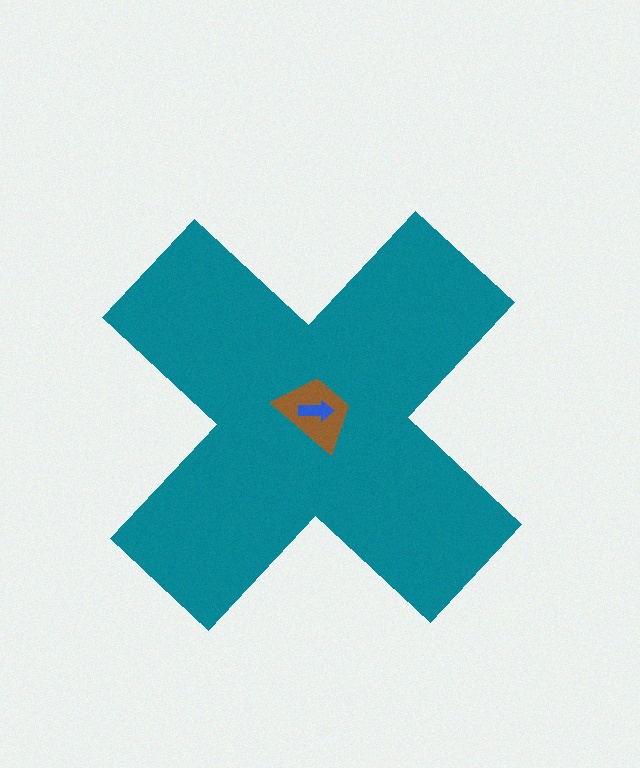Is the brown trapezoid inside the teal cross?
Yes.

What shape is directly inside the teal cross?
The brown trapezoid.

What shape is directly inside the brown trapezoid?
The blue arrow.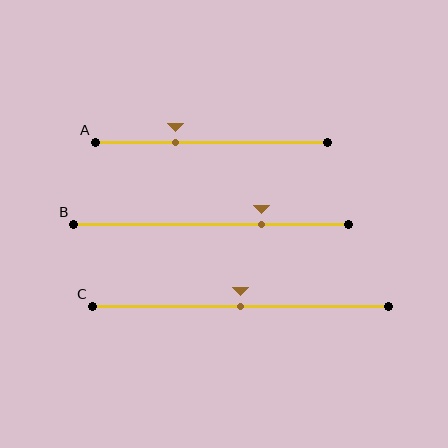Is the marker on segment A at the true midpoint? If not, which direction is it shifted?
No, the marker on segment A is shifted to the left by about 15% of the segment length.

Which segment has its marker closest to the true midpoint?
Segment C has its marker closest to the true midpoint.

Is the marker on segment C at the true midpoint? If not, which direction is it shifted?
Yes, the marker on segment C is at the true midpoint.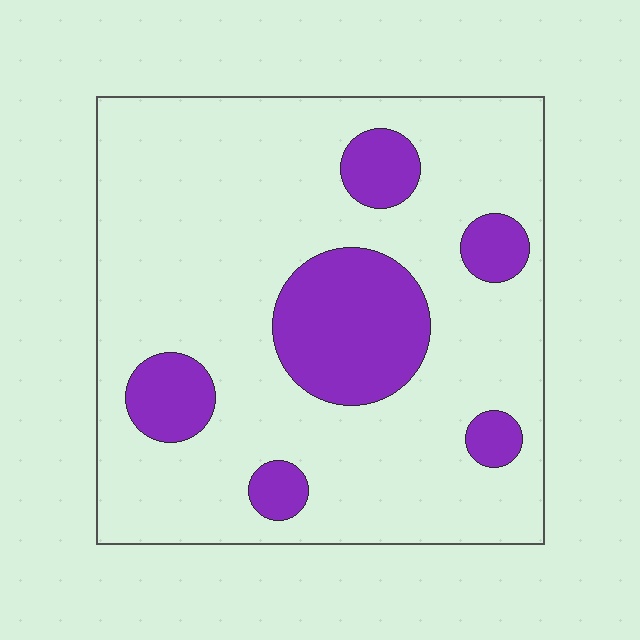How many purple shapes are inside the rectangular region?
6.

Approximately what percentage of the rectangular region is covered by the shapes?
Approximately 20%.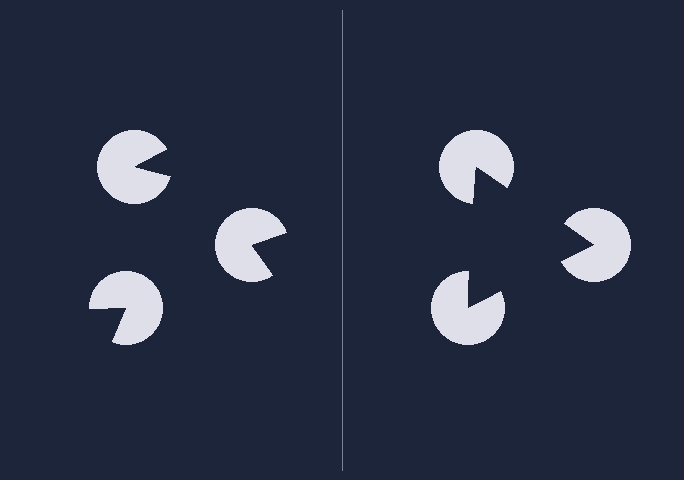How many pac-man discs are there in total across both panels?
6 — 3 on each side.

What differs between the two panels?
The pac-man discs are positioned identically on both sides; only the wedge orientations differ. On the right they align to a triangle; on the left they are misaligned.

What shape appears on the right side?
An illusory triangle.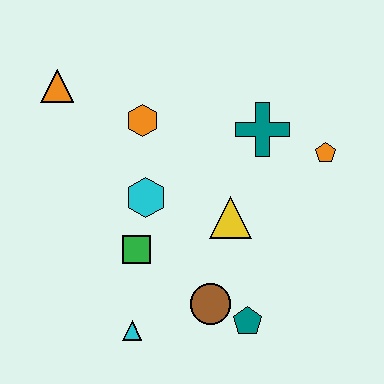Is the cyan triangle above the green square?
No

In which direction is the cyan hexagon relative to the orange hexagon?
The cyan hexagon is below the orange hexagon.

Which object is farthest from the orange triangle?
The teal pentagon is farthest from the orange triangle.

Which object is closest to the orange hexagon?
The cyan hexagon is closest to the orange hexagon.